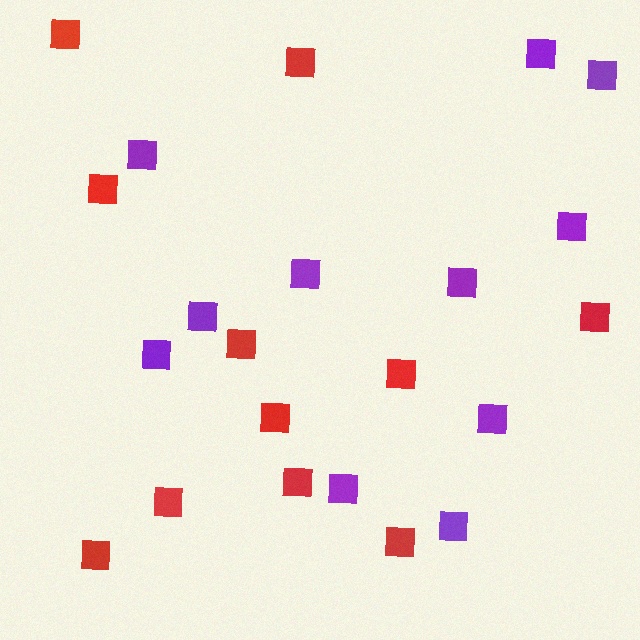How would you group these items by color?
There are 2 groups: one group of red squares (11) and one group of purple squares (11).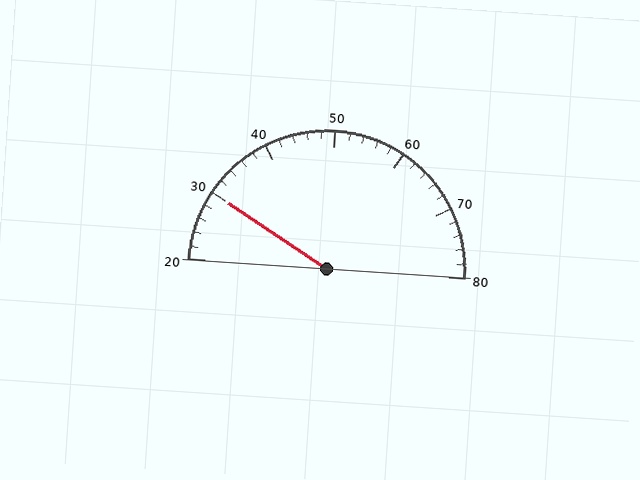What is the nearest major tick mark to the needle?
The nearest major tick mark is 30.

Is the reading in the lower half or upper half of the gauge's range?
The reading is in the lower half of the range (20 to 80).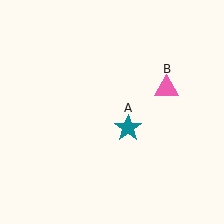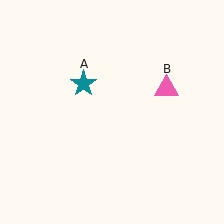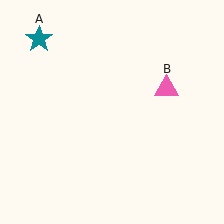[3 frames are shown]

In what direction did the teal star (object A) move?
The teal star (object A) moved up and to the left.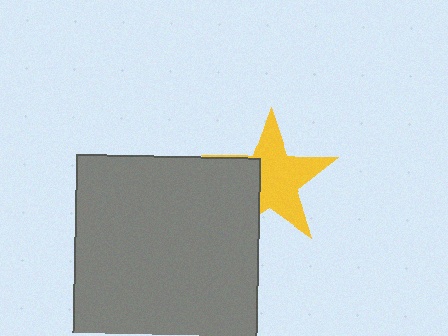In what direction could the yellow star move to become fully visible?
The yellow star could move right. That would shift it out from behind the gray square entirely.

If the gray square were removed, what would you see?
You would see the complete yellow star.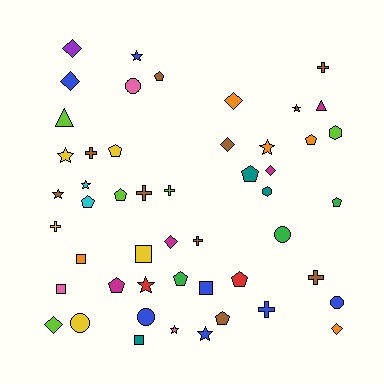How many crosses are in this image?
There are 8 crosses.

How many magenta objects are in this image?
There are 4 magenta objects.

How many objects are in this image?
There are 50 objects.